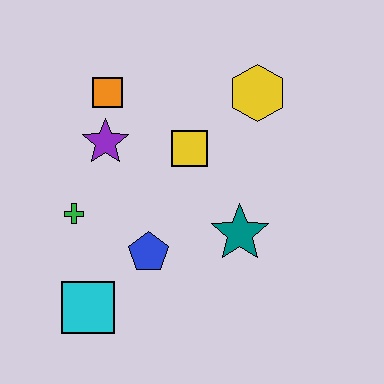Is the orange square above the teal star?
Yes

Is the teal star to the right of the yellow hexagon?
No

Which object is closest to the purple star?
The orange square is closest to the purple star.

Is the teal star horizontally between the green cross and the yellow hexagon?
Yes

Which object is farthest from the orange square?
The cyan square is farthest from the orange square.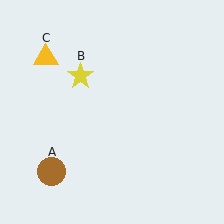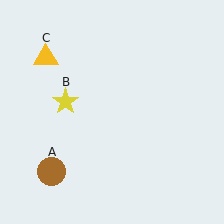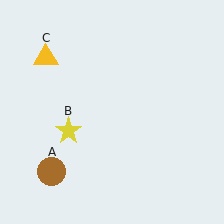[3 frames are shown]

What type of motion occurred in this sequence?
The yellow star (object B) rotated counterclockwise around the center of the scene.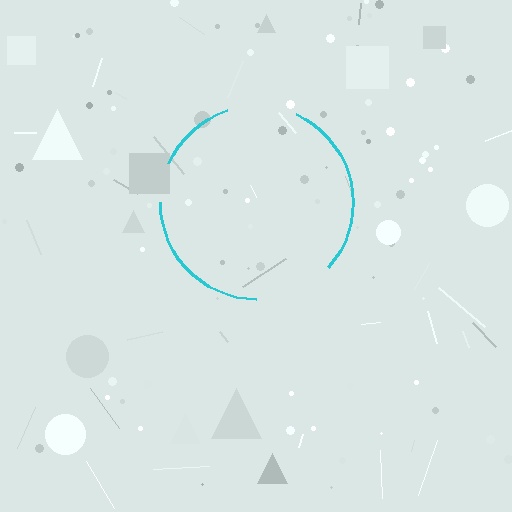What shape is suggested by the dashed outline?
The dashed outline suggests a circle.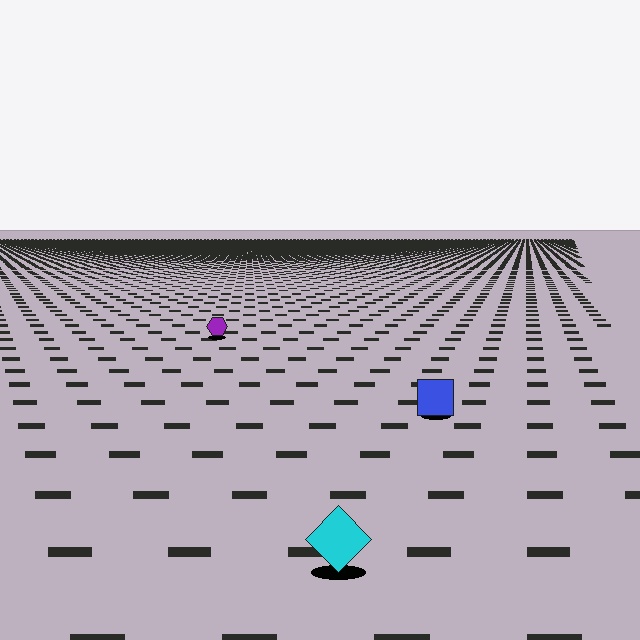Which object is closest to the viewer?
The cyan diamond is closest. The texture marks near it are larger and more spread out.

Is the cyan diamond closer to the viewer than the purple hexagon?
Yes. The cyan diamond is closer — you can tell from the texture gradient: the ground texture is coarser near it.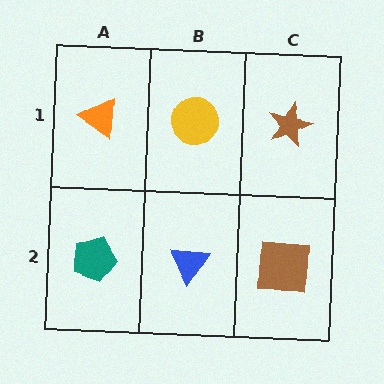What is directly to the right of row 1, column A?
A yellow circle.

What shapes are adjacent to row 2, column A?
An orange triangle (row 1, column A), a blue triangle (row 2, column B).